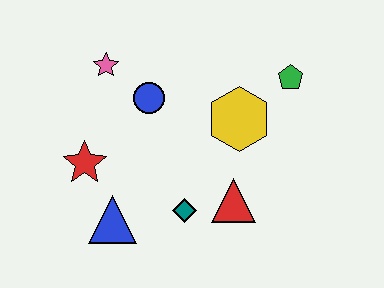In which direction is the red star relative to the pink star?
The red star is below the pink star.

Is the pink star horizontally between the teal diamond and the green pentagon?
No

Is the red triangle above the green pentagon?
No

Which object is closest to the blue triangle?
The red star is closest to the blue triangle.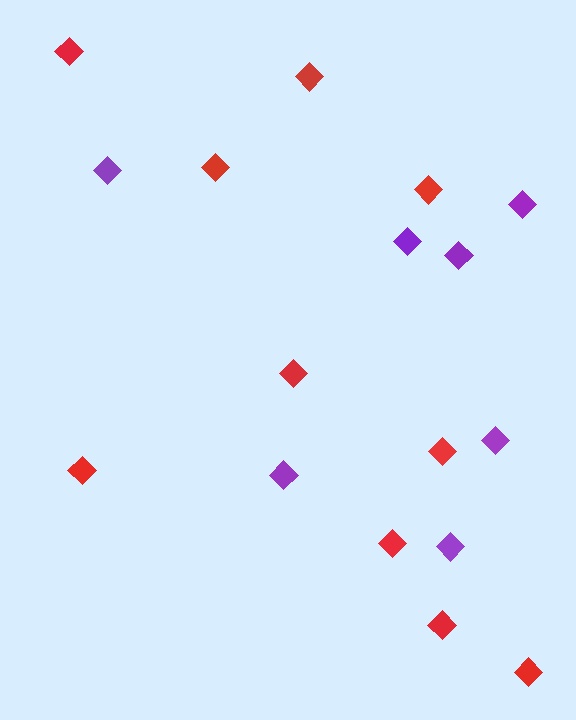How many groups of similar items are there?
There are 2 groups: one group of purple diamonds (7) and one group of red diamonds (10).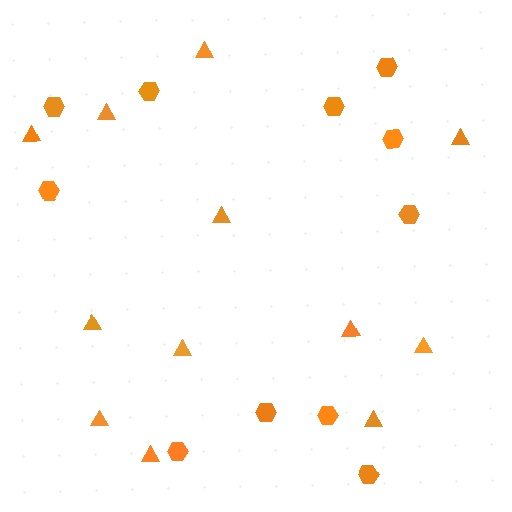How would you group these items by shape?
There are 2 groups: one group of hexagons (11) and one group of triangles (12).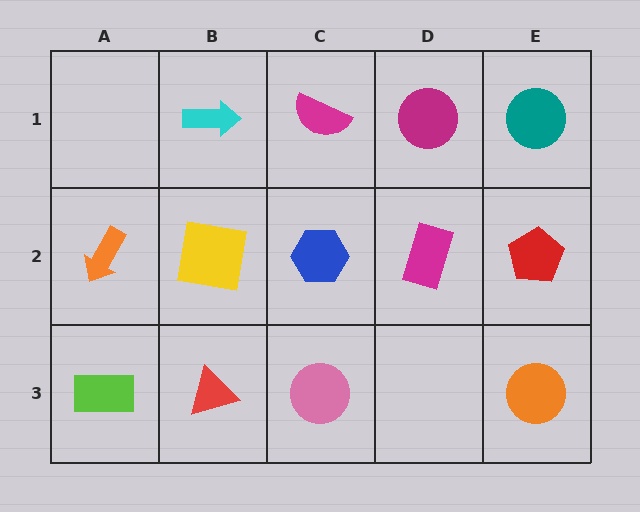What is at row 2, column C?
A blue hexagon.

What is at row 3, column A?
A lime rectangle.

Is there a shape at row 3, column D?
No, that cell is empty.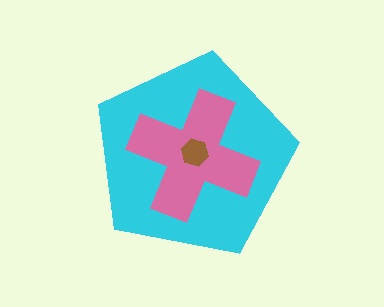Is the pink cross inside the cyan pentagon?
Yes.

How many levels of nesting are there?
3.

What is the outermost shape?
The cyan pentagon.